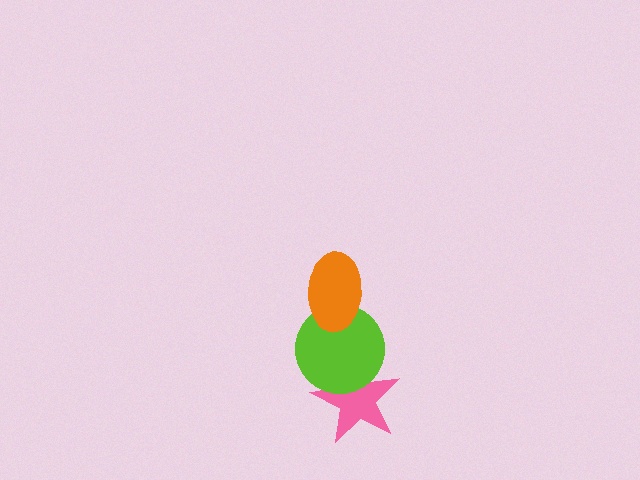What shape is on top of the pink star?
The lime circle is on top of the pink star.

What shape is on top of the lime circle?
The orange ellipse is on top of the lime circle.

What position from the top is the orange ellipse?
The orange ellipse is 1st from the top.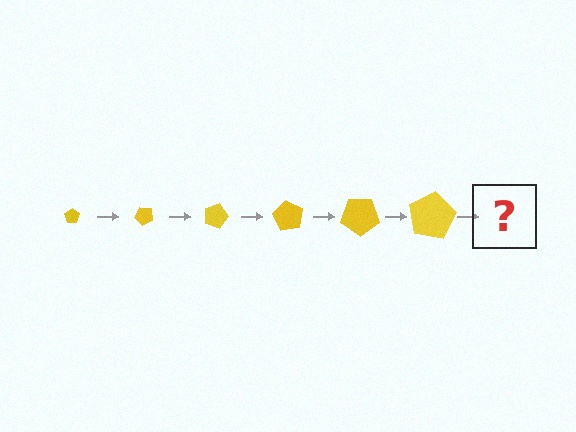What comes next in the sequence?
The next element should be a pentagon, larger than the previous one and rotated 270 degrees from the start.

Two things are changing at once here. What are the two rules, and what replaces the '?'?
The two rules are that the pentagon grows larger each step and it rotates 45 degrees each step. The '?' should be a pentagon, larger than the previous one and rotated 270 degrees from the start.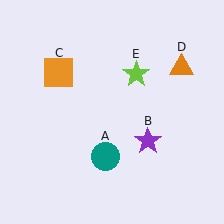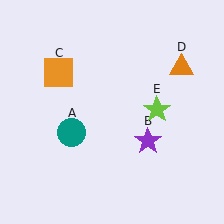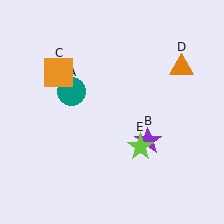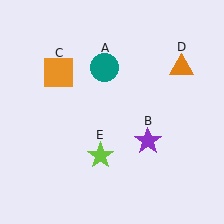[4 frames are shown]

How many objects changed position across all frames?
2 objects changed position: teal circle (object A), lime star (object E).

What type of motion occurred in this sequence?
The teal circle (object A), lime star (object E) rotated clockwise around the center of the scene.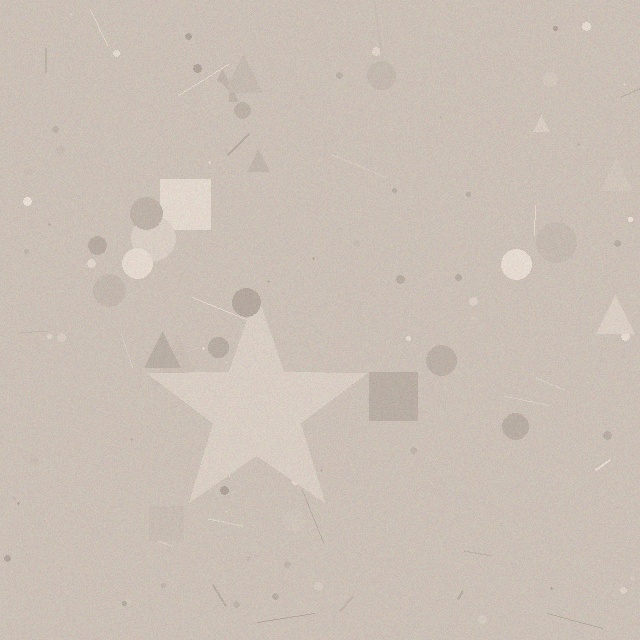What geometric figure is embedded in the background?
A star is embedded in the background.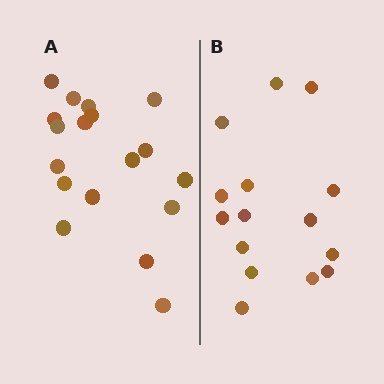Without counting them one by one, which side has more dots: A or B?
Region A (the left region) has more dots.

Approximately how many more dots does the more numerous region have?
Region A has just a few more — roughly 2 or 3 more dots than region B.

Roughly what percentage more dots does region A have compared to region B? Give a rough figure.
About 20% more.